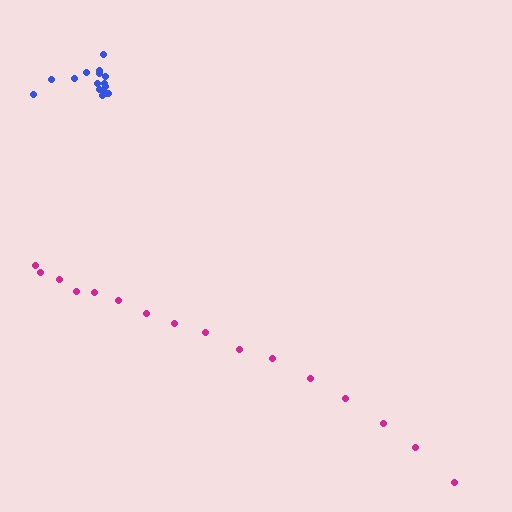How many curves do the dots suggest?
There are 2 distinct paths.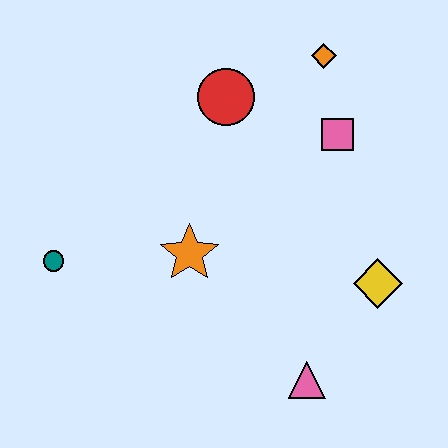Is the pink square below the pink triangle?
No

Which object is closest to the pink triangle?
The yellow diamond is closest to the pink triangle.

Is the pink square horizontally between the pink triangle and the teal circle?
No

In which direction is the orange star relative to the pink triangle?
The orange star is above the pink triangle.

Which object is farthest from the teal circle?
The orange diamond is farthest from the teal circle.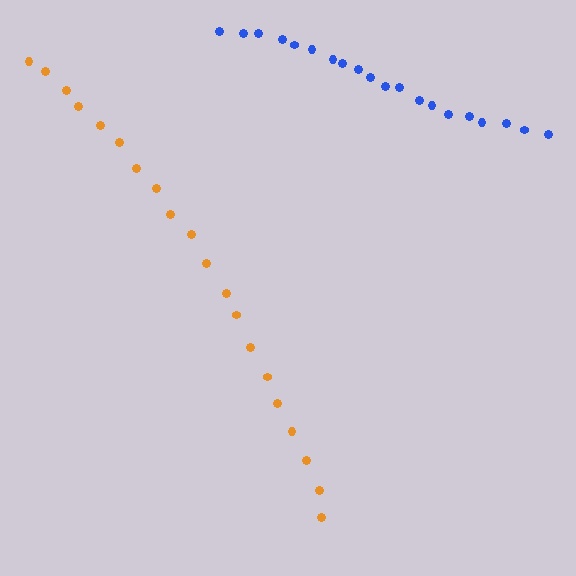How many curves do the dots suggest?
There are 2 distinct paths.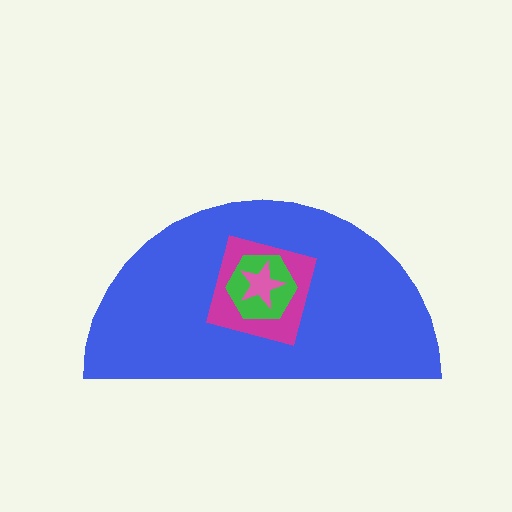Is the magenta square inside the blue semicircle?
Yes.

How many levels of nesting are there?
4.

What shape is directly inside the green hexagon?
The pink star.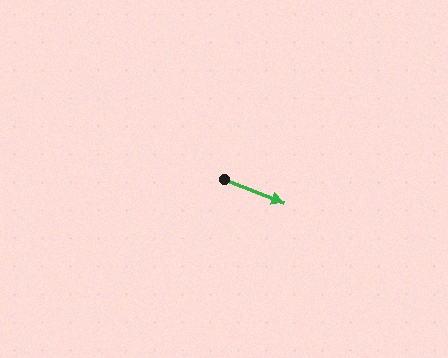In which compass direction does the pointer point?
East.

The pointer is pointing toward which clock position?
Roughly 4 o'clock.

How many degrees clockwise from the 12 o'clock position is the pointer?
Approximately 111 degrees.